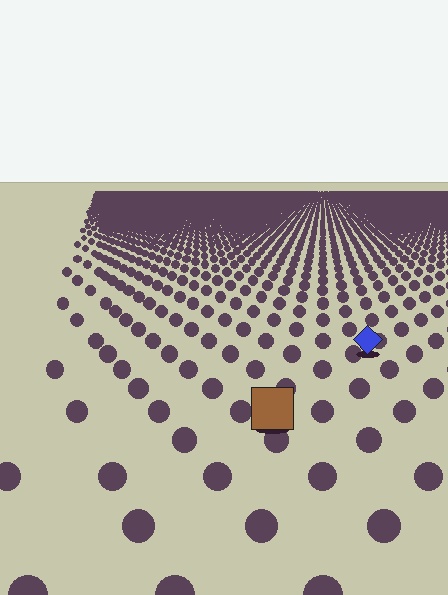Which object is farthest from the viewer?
The blue diamond is farthest from the viewer. It appears smaller and the ground texture around it is denser.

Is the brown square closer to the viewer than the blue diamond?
Yes. The brown square is closer — you can tell from the texture gradient: the ground texture is coarser near it.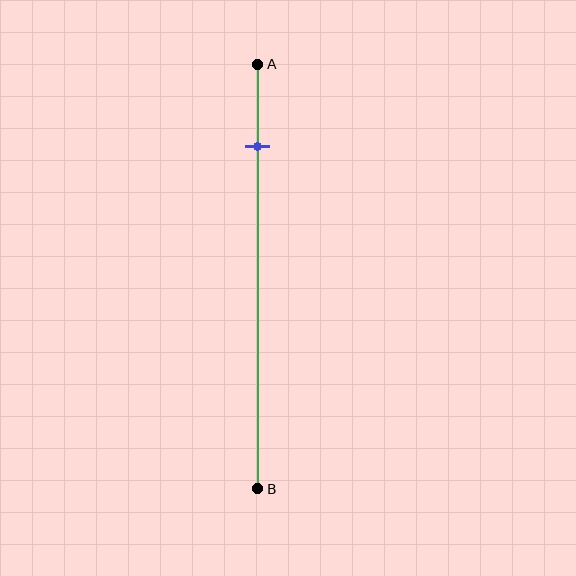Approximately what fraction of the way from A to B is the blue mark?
The blue mark is approximately 20% of the way from A to B.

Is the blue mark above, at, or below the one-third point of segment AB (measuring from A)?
The blue mark is above the one-third point of segment AB.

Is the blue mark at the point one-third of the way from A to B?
No, the mark is at about 20% from A, not at the 33% one-third point.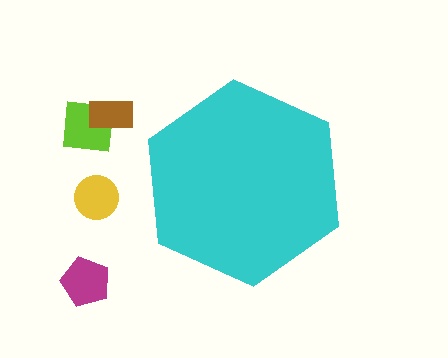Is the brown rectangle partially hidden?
No, the brown rectangle is fully visible.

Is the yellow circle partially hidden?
No, the yellow circle is fully visible.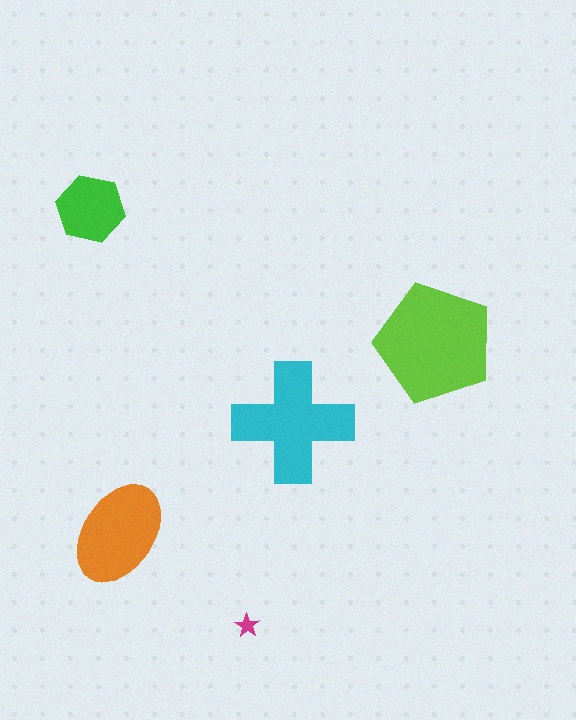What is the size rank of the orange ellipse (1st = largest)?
3rd.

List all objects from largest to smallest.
The lime pentagon, the cyan cross, the orange ellipse, the green hexagon, the magenta star.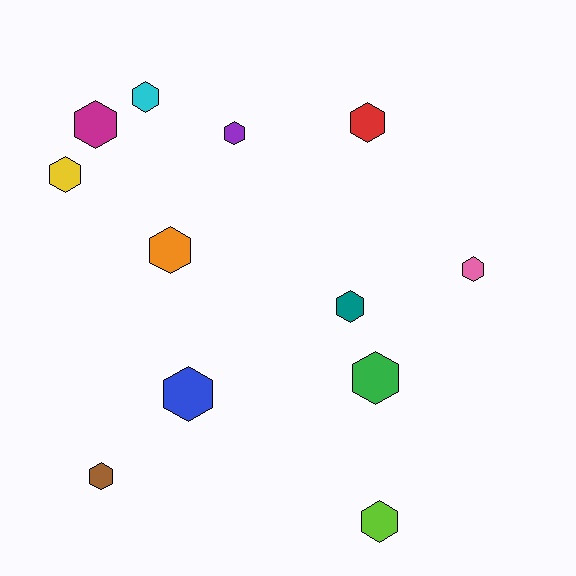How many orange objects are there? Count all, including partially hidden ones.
There is 1 orange object.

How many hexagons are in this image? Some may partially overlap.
There are 12 hexagons.